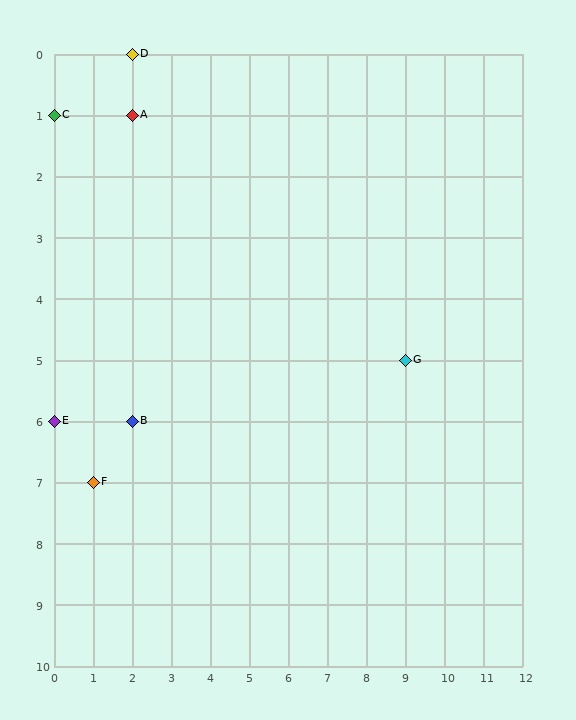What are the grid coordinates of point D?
Point D is at grid coordinates (2, 0).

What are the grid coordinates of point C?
Point C is at grid coordinates (0, 1).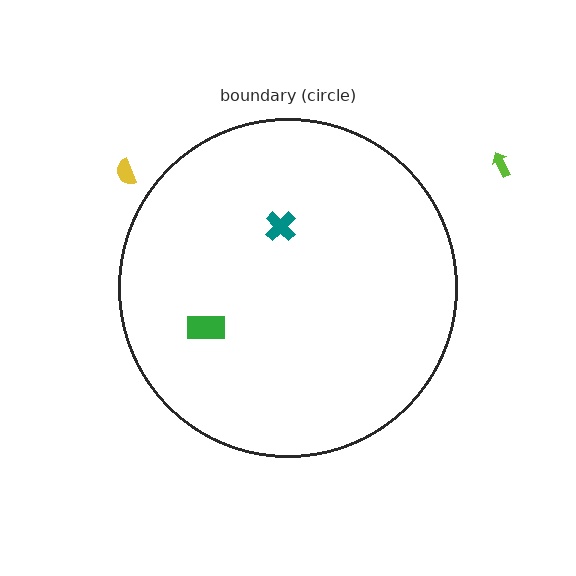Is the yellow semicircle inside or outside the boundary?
Outside.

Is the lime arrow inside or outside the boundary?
Outside.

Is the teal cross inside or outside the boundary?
Inside.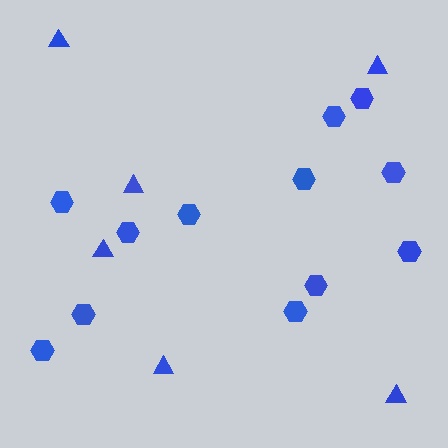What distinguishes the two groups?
There are 2 groups: one group of hexagons (12) and one group of triangles (6).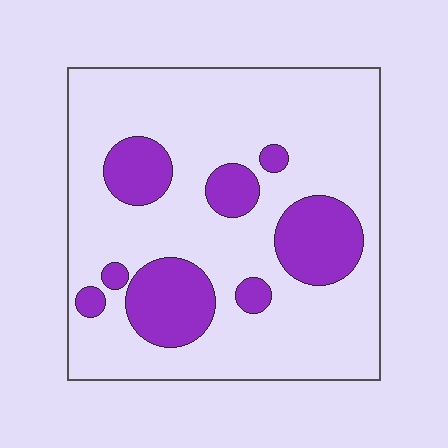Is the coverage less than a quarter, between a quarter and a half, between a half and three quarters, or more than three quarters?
Less than a quarter.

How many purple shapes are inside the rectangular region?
8.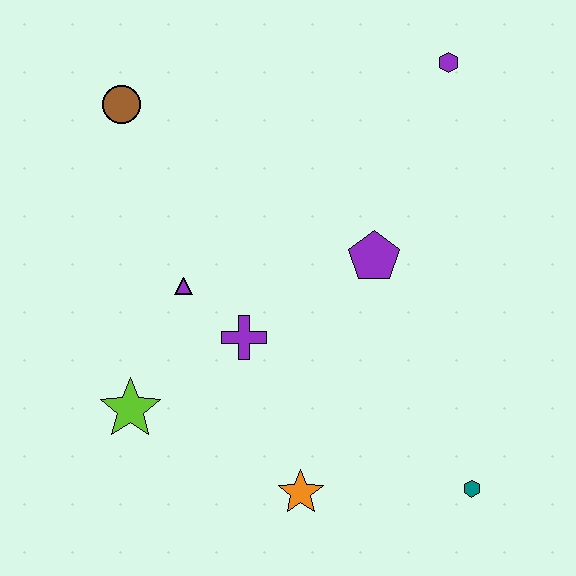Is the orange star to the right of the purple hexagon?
No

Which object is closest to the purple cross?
The purple triangle is closest to the purple cross.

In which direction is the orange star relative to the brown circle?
The orange star is below the brown circle.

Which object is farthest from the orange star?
The purple hexagon is farthest from the orange star.